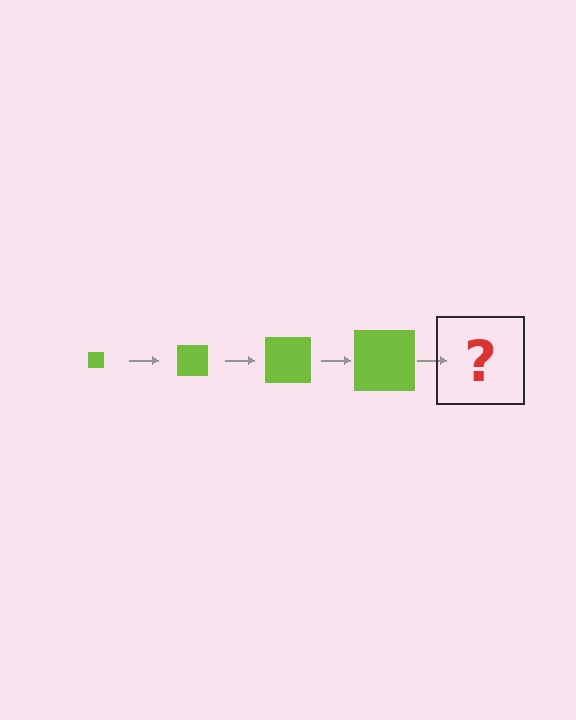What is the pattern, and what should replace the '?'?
The pattern is that the square gets progressively larger each step. The '?' should be a lime square, larger than the previous one.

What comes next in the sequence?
The next element should be a lime square, larger than the previous one.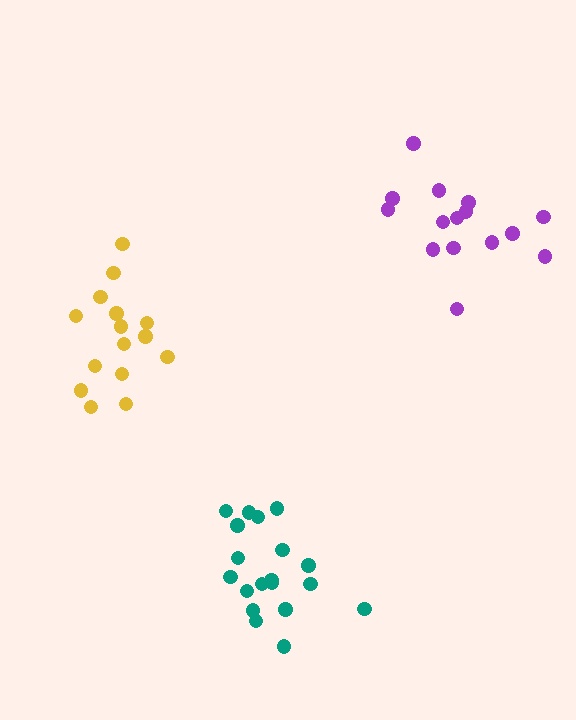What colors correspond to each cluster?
The clusters are colored: yellow, teal, purple.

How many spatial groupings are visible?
There are 3 spatial groupings.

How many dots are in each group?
Group 1: 15 dots, Group 2: 19 dots, Group 3: 15 dots (49 total).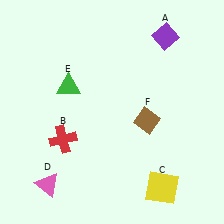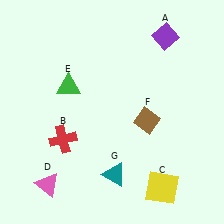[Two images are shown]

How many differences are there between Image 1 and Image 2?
There is 1 difference between the two images.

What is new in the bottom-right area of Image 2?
A teal triangle (G) was added in the bottom-right area of Image 2.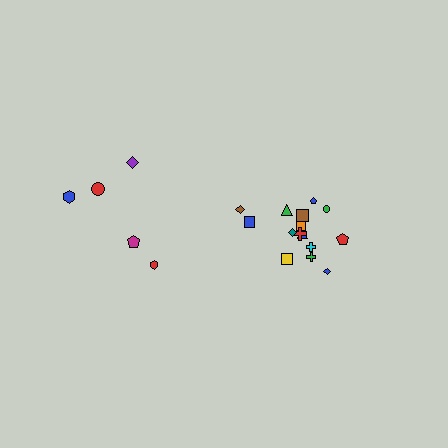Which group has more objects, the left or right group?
The right group.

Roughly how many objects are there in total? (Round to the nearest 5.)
Roughly 20 objects in total.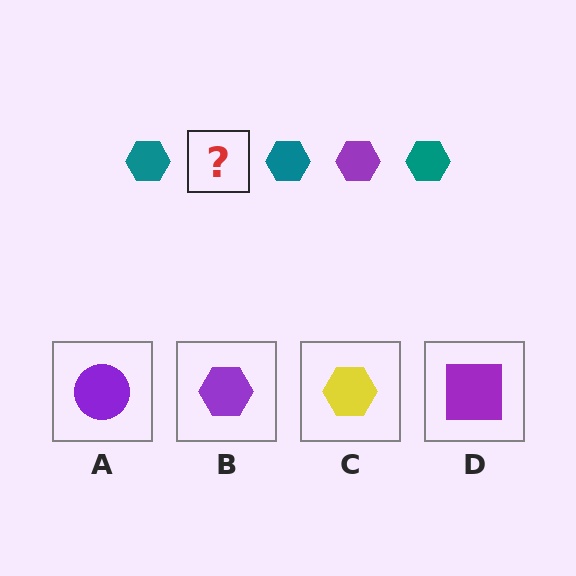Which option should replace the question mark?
Option B.